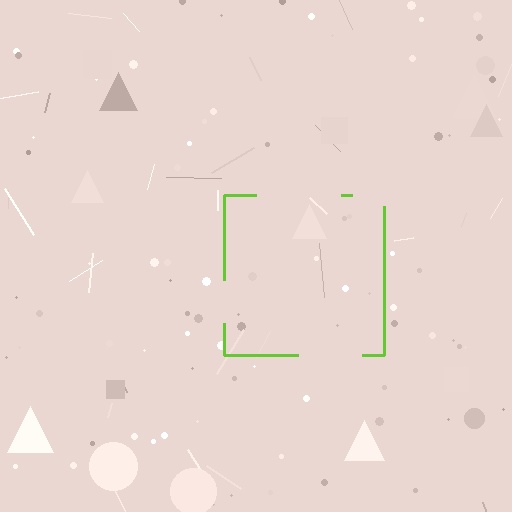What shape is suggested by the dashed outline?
The dashed outline suggests a square.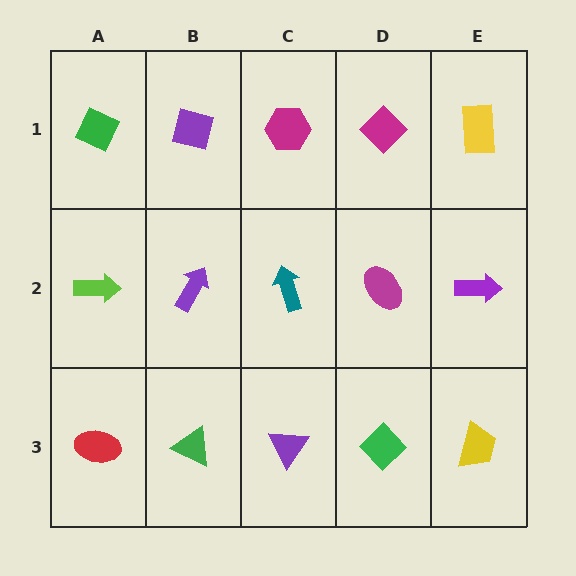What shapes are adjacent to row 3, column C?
A teal arrow (row 2, column C), a green triangle (row 3, column B), a green diamond (row 3, column D).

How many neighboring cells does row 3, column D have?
3.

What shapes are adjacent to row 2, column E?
A yellow rectangle (row 1, column E), a yellow trapezoid (row 3, column E), a magenta ellipse (row 2, column D).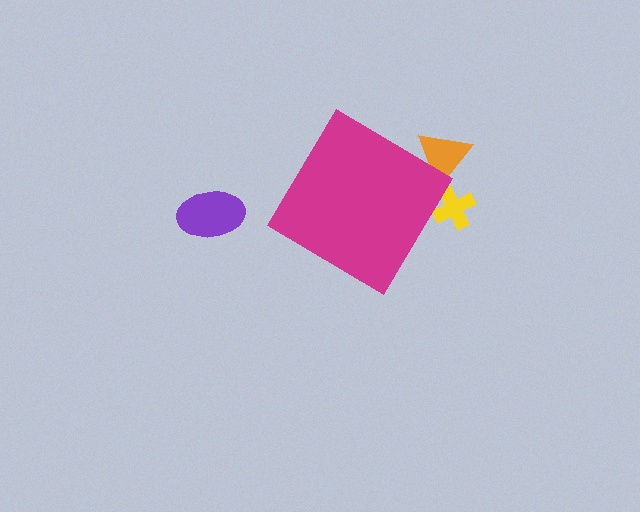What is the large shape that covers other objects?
A magenta diamond.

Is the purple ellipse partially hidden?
No, the purple ellipse is fully visible.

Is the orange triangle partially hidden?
Yes, the orange triangle is partially hidden behind the magenta diamond.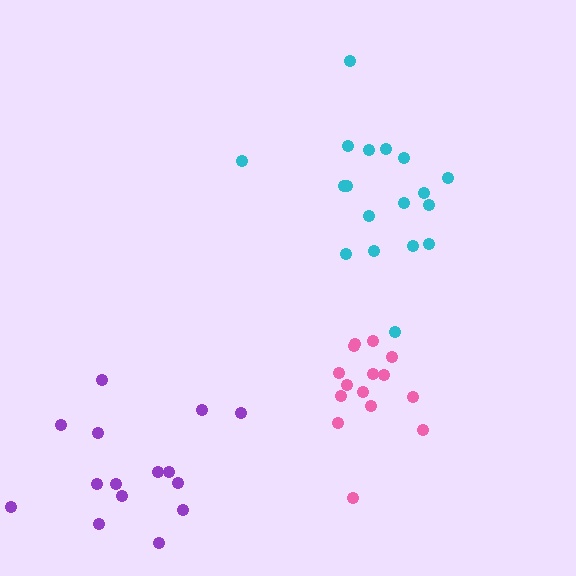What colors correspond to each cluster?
The clusters are colored: cyan, pink, purple.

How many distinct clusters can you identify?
There are 3 distinct clusters.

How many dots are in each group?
Group 1: 18 dots, Group 2: 15 dots, Group 3: 15 dots (48 total).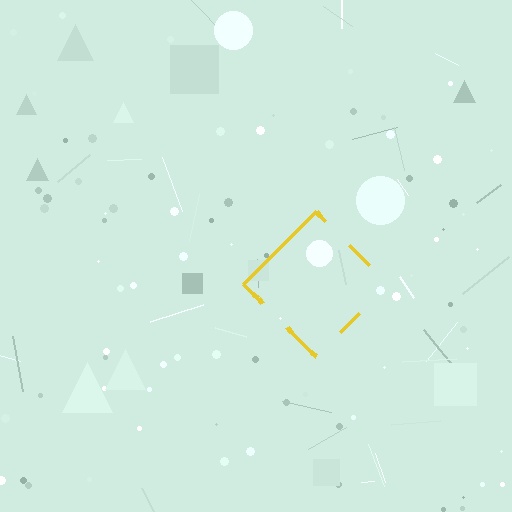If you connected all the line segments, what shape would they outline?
They would outline a diamond.